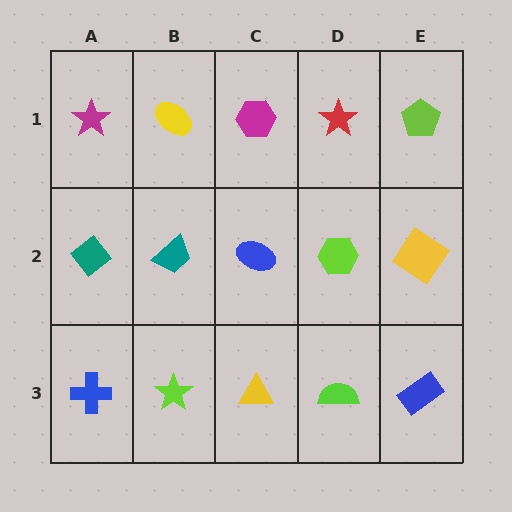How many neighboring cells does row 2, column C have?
4.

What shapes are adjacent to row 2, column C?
A magenta hexagon (row 1, column C), a yellow triangle (row 3, column C), a teal trapezoid (row 2, column B), a lime hexagon (row 2, column D).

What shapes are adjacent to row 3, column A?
A teal diamond (row 2, column A), a lime star (row 3, column B).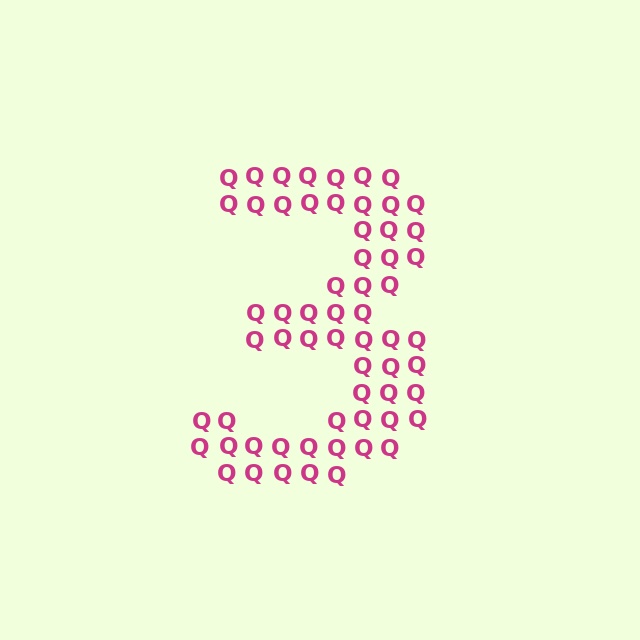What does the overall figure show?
The overall figure shows the digit 3.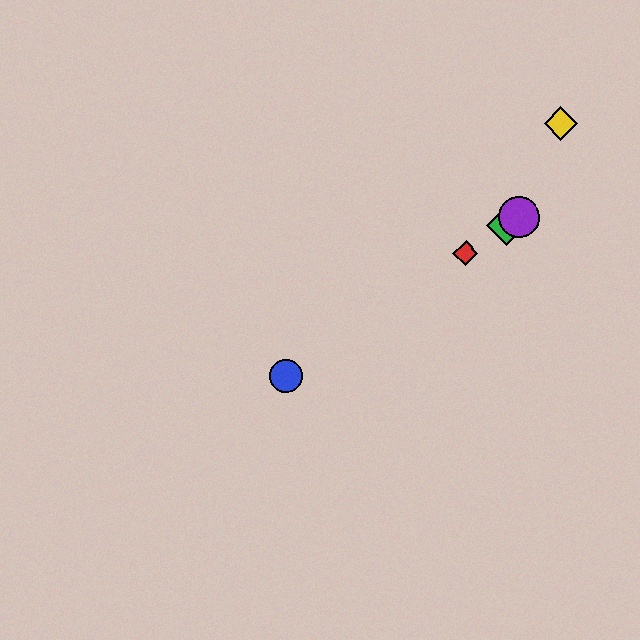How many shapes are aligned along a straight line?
4 shapes (the red diamond, the blue circle, the green diamond, the purple circle) are aligned along a straight line.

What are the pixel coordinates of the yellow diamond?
The yellow diamond is at (561, 123).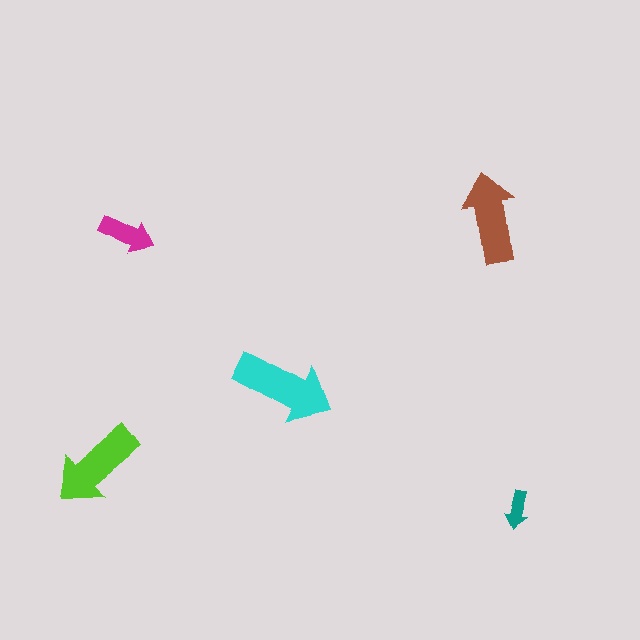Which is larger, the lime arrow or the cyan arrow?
The cyan one.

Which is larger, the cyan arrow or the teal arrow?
The cyan one.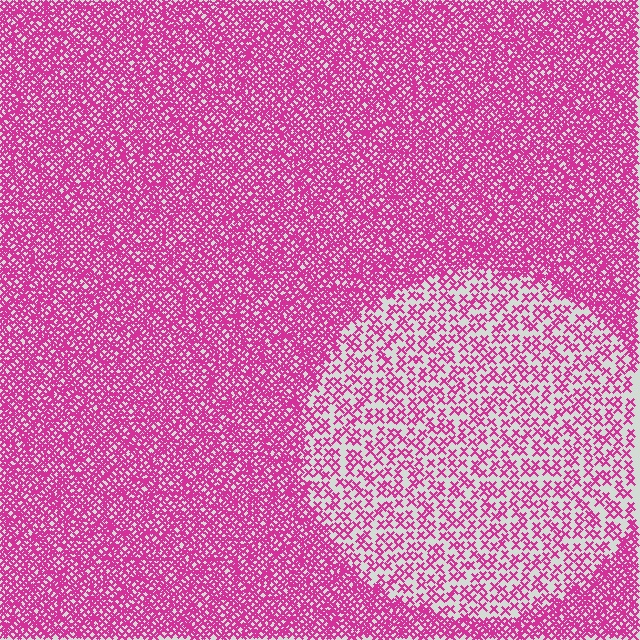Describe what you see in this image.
The image contains small magenta elements arranged at two different densities. A circle-shaped region is visible where the elements are less densely packed than the surrounding area.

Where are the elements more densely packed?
The elements are more densely packed outside the circle boundary.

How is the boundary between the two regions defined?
The boundary is defined by a change in element density (approximately 2.5x ratio). All elements are the same color, size, and shape.